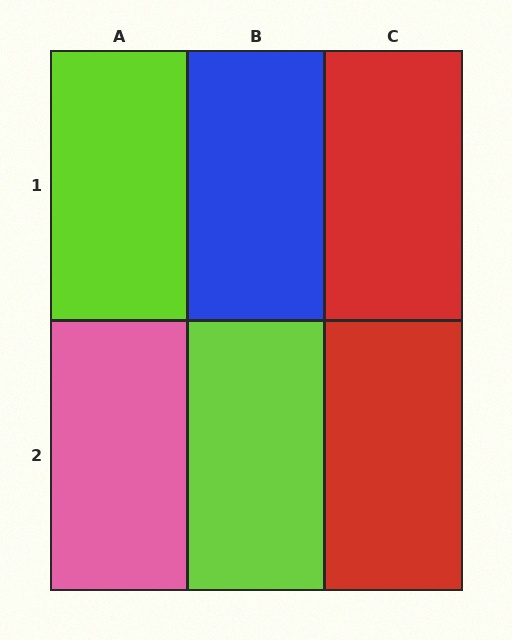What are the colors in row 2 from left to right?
Pink, lime, red.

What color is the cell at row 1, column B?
Blue.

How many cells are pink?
1 cell is pink.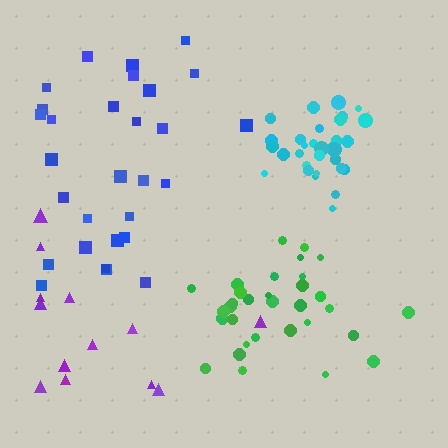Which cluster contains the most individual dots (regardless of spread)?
Green (32).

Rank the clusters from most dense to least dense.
cyan, green, blue, purple.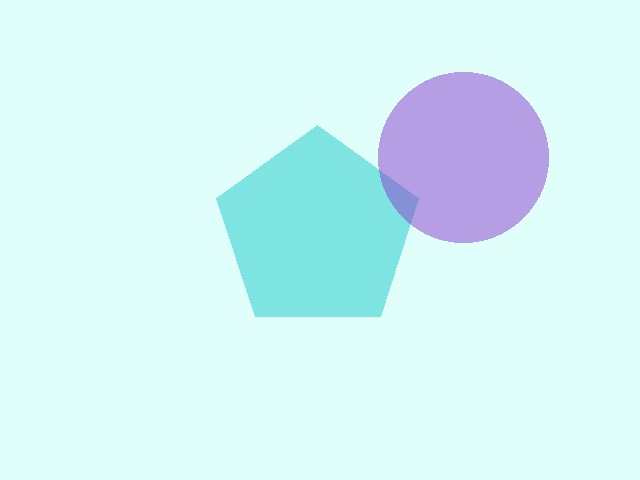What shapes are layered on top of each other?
The layered shapes are: a cyan pentagon, a purple circle.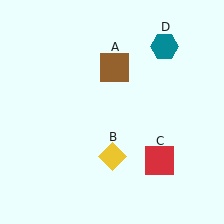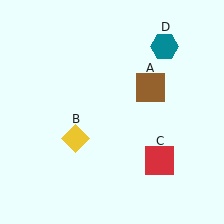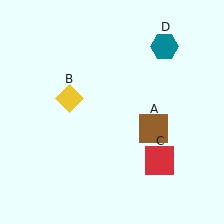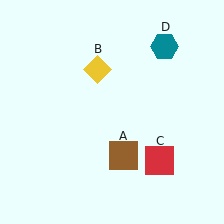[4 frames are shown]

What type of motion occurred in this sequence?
The brown square (object A), yellow diamond (object B) rotated clockwise around the center of the scene.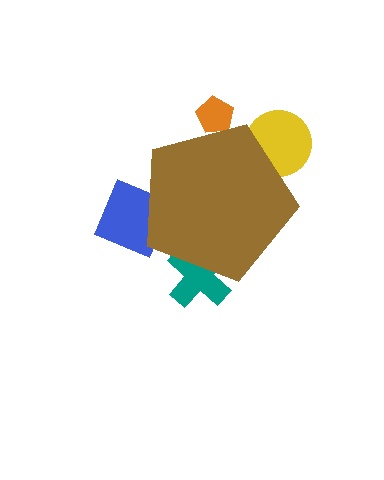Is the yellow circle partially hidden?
Yes, the yellow circle is partially hidden behind the brown pentagon.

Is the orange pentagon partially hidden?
Yes, the orange pentagon is partially hidden behind the brown pentagon.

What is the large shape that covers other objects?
A brown pentagon.